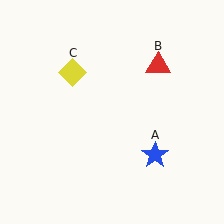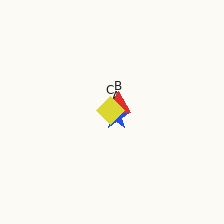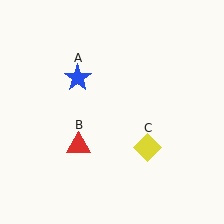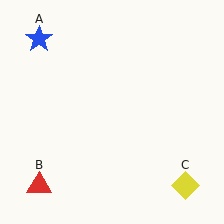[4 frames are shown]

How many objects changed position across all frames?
3 objects changed position: blue star (object A), red triangle (object B), yellow diamond (object C).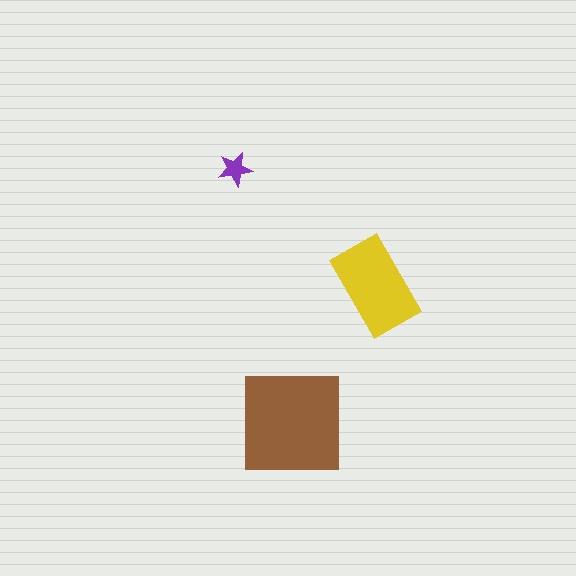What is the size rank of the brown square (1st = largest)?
1st.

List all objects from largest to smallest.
The brown square, the yellow rectangle, the purple star.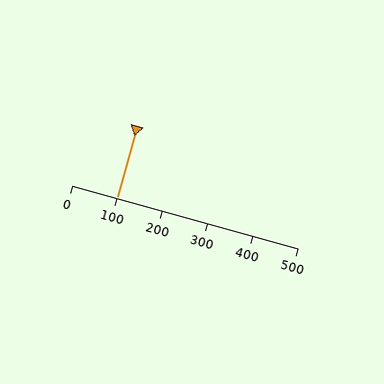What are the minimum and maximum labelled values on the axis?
The axis runs from 0 to 500.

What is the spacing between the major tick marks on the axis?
The major ticks are spaced 100 apart.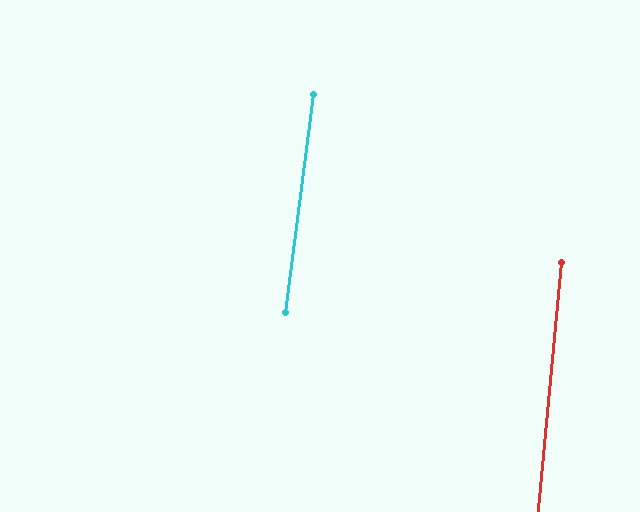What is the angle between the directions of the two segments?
Approximately 2 degrees.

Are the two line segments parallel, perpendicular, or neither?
Parallel — their directions differ by only 2.0°.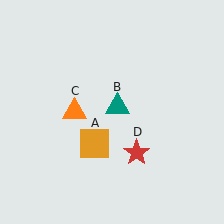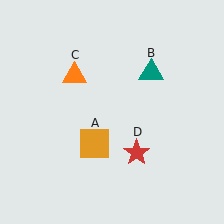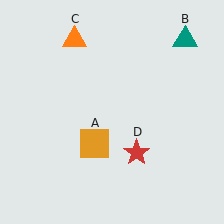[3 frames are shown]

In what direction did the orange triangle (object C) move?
The orange triangle (object C) moved up.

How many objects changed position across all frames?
2 objects changed position: teal triangle (object B), orange triangle (object C).